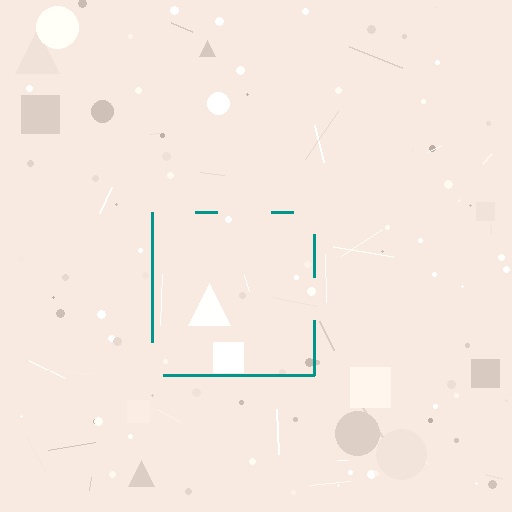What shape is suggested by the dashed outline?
The dashed outline suggests a square.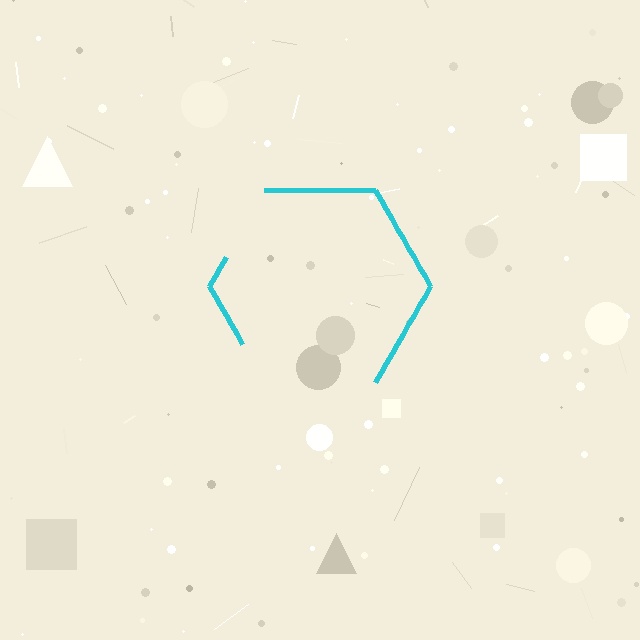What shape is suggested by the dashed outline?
The dashed outline suggests a hexagon.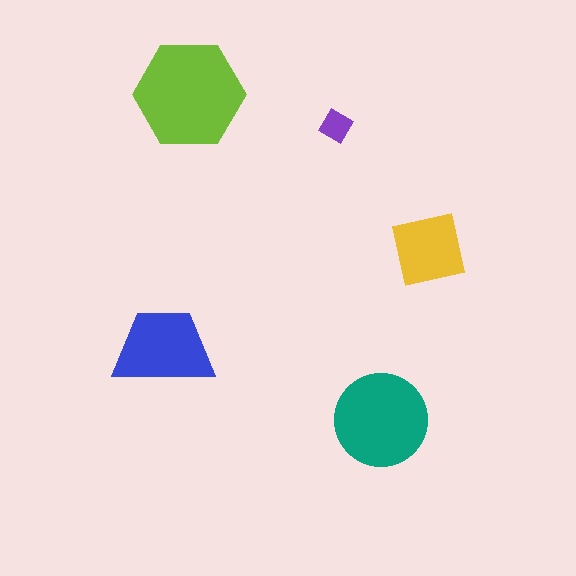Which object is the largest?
The lime hexagon.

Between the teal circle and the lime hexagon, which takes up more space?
The lime hexagon.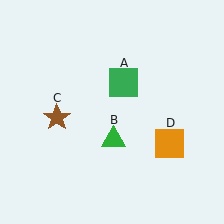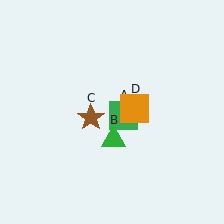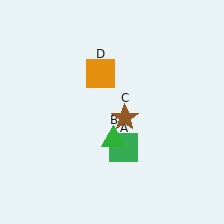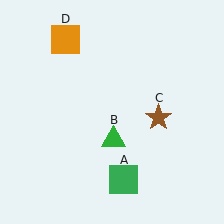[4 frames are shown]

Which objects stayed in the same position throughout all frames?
Green triangle (object B) remained stationary.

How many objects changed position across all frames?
3 objects changed position: green square (object A), brown star (object C), orange square (object D).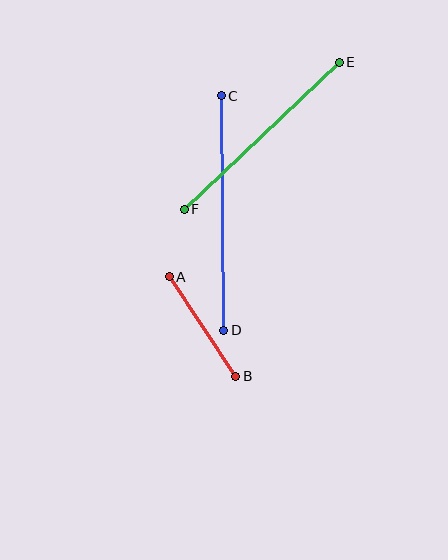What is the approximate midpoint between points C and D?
The midpoint is at approximately (222, 213) pixels.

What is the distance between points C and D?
The distance is approximately 235 pixels.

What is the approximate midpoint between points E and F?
The midpoint is at approximately (262, 136) pixels.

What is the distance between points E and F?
The distance is approximately 214 pixels.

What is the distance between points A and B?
The distance is approximately 120 pixels.